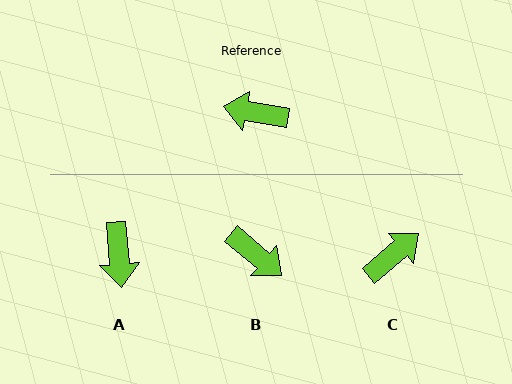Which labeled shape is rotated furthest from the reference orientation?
B, about 150 degrees away.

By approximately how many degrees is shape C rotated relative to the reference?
Approximately 130 degrees clockwise.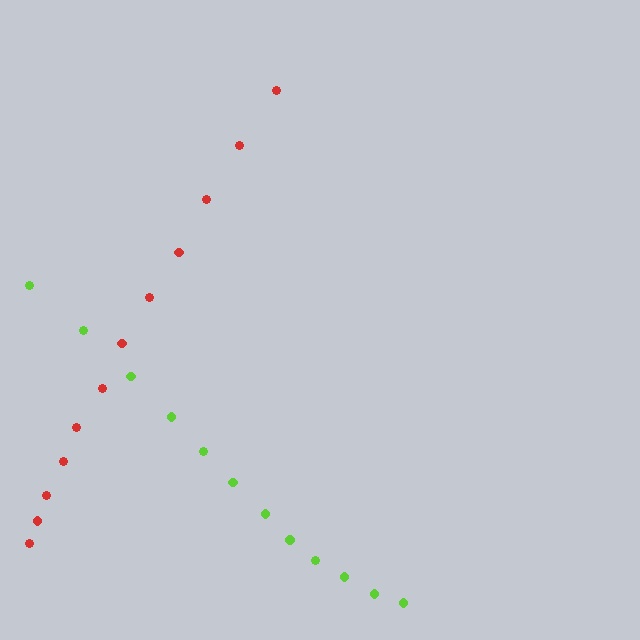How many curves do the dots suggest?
There are 2 distinct paths.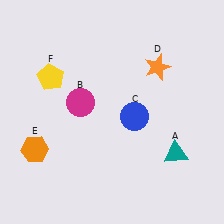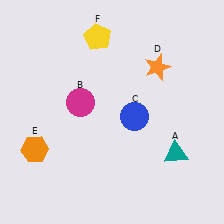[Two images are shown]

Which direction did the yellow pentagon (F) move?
The yellow pentagon (F) moved right.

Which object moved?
The yellow pentagon (F) moved right.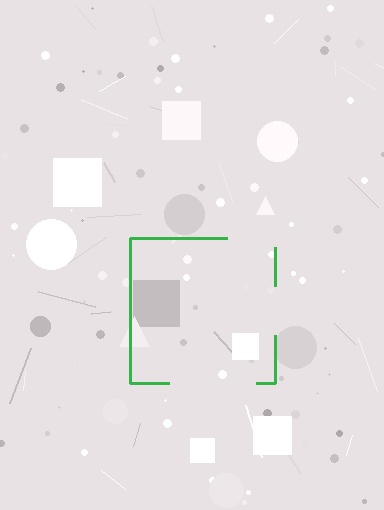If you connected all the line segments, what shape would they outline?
They would outline a square.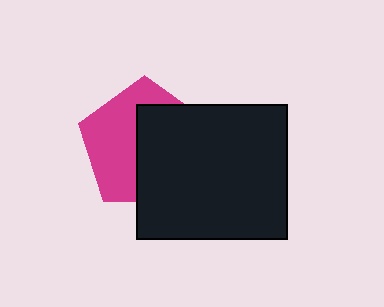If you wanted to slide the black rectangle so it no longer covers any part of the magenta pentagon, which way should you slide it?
Slide it right — that is the most direct way to separate the two shapes.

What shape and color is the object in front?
The object in front is a black rectangle.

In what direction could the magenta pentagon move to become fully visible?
The magenta pentagon could move left. That would shift it out from behind the black rectangle entirely.